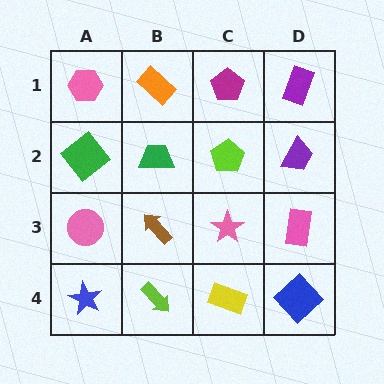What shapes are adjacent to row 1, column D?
A purple trapezoid (row 2, column D), a magenta pentagon (row 1, column C).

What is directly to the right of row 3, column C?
A pink rectangle.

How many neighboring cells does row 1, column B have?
3.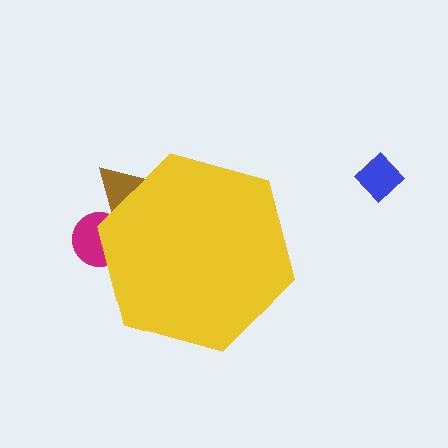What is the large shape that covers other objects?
A yellow hexagon.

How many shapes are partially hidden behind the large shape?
2 shapes are partially hidden.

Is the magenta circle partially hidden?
Yes, the magenta circle is partially hidden behind the yellow hexagon.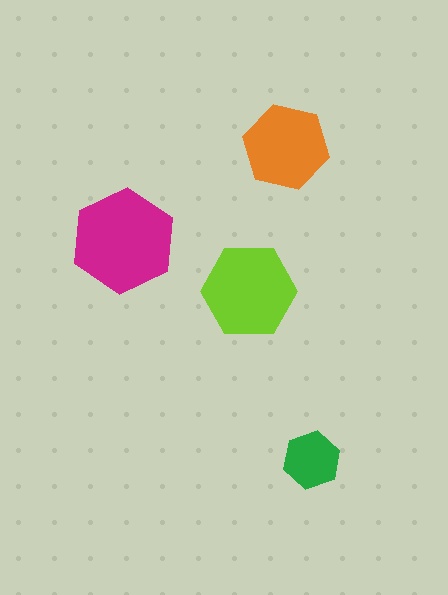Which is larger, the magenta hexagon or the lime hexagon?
The magenta one.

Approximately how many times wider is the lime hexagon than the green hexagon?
About 1.5 times wider.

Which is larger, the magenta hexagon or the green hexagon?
The magenta one.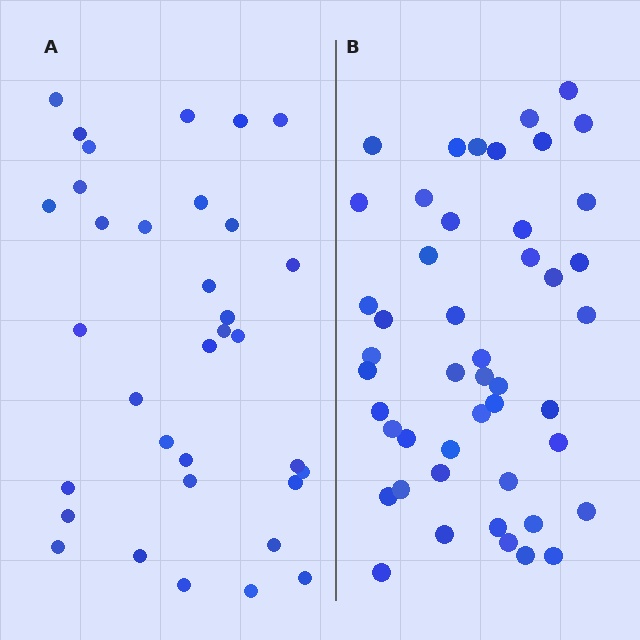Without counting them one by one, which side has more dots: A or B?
Region B (the right region) has more dots.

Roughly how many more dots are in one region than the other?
Region B has approximately 15 more dots than region A.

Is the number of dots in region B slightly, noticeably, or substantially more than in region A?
Region B has noticeably more, but not dramatically so. The ratio is roughly 1.4 to 1.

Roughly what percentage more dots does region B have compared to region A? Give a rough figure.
About 40% more.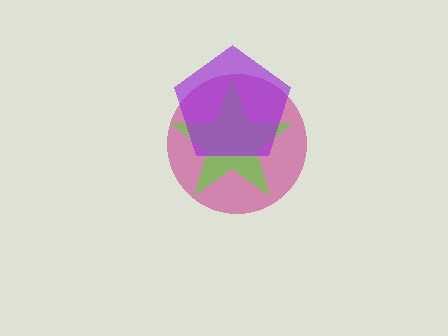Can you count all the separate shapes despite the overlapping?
Yes, there are 3 separate shapes.